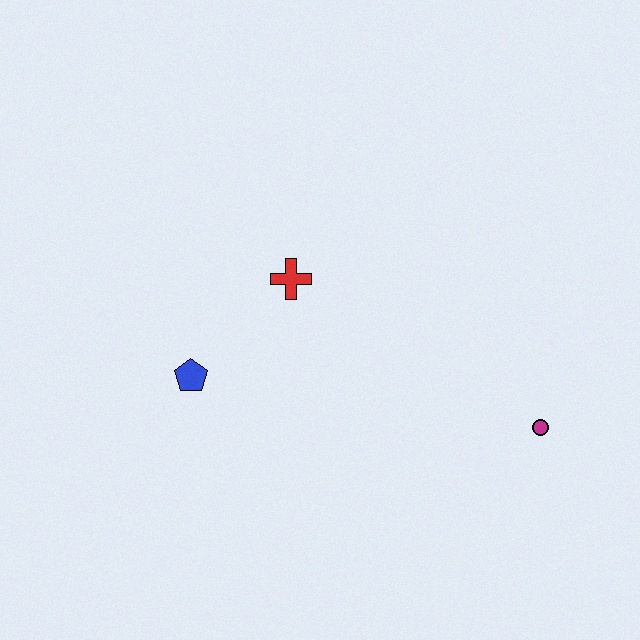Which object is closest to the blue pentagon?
The red cross is closest to the blue pentagon.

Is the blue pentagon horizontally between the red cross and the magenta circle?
No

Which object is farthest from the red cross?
The magenta circle is farthest from the red cross.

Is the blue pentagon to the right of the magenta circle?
No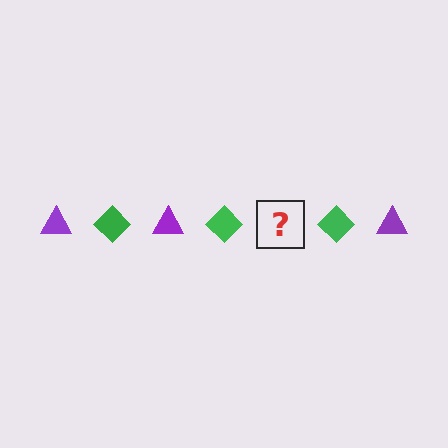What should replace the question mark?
The question mark should be replaced with a purple triangle.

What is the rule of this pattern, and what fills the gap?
The rule is that the pattern alternates between purple triangle and green diamond. The gap should be filled with a purple triangle.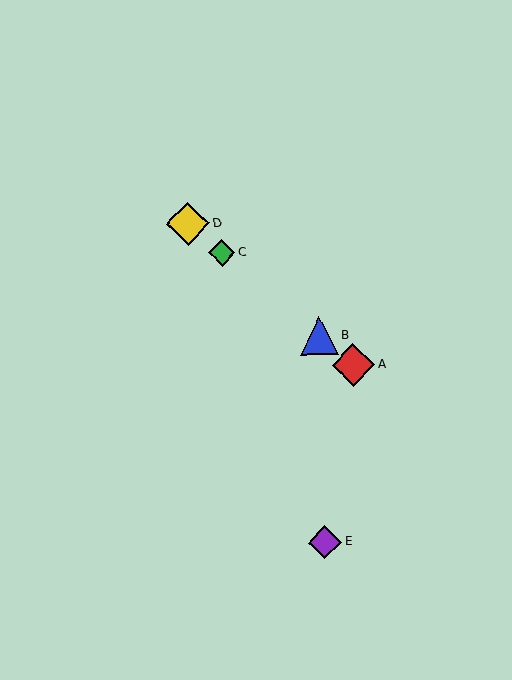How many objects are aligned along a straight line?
4 objects (A, B, C, D) are aligned along a straight line.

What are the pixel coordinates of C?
Object C is at (222, 253).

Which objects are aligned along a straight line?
Objects A, B, C, D are aligned along a straight line.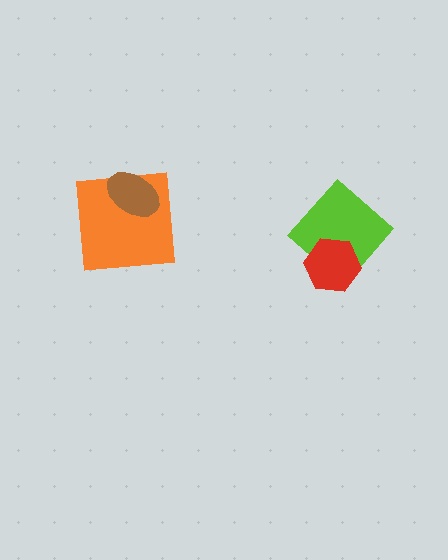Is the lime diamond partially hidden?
Yes, it is partially covered by another shape.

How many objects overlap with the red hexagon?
1 object overlaps with the red hexagon.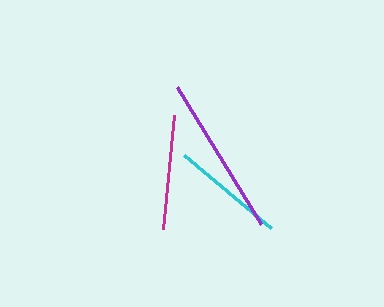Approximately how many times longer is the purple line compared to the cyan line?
The purple line is approximately 1.4 times the length of the cyan line.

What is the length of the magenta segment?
The magenta segment is approximately 115 pixels long.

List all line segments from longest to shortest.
From longest to shortest: purple, magenta, cyan.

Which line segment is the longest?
The purple line is the longest at approximately 160 pixels.